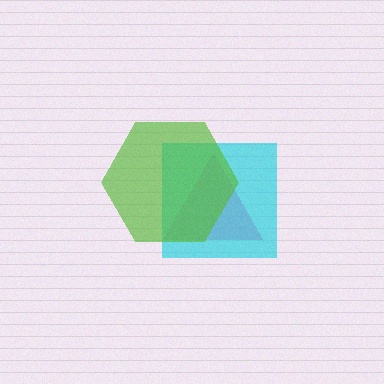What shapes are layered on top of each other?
The layered shapes are: a pink triangle, a cyan square, a lime hexagon.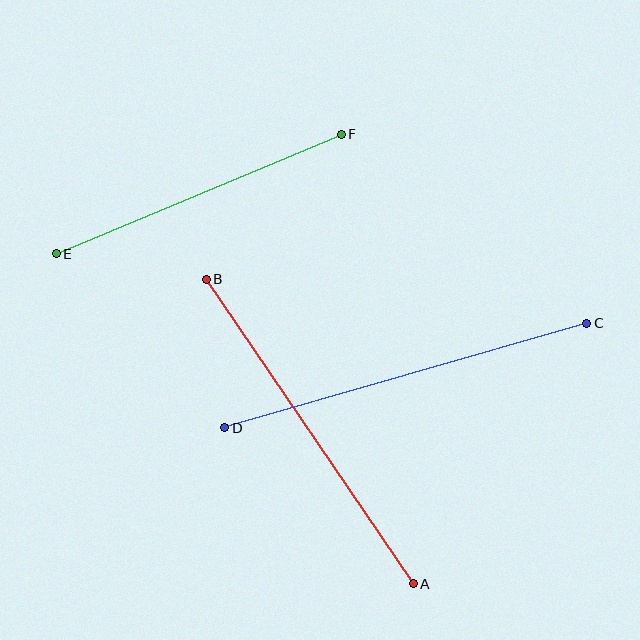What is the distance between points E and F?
The distance is approximately 309 pixels.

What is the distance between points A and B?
The distance is approximately 368 pixels.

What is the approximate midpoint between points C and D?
The midpoint is at approximately (406, 375) pixels.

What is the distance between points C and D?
The distance is approximately 377 pixels.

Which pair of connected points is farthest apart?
Points C and D are farthest apart.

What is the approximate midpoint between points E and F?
The midpoint is at approximately (199, 194) pixels.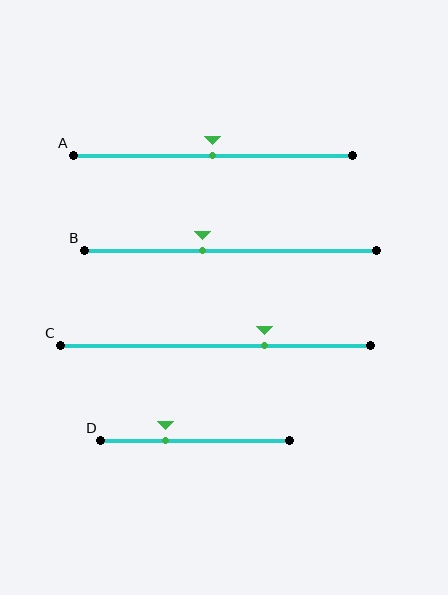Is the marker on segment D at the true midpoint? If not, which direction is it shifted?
No, the marker on segment D is shifted to the left by about 16% of the segment length.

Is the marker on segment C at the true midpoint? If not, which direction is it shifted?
No, the marker on segment C is shifted to the right by about 16% of the segment length.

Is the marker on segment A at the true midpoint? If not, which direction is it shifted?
Yes, the marker on segment A is at the true midpoint.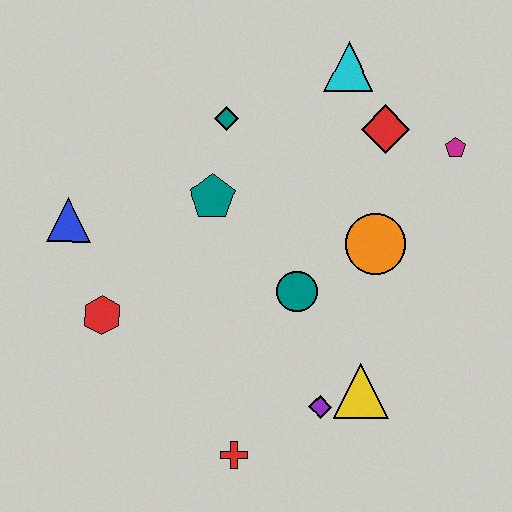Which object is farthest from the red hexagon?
The magenta pentagon is farthest from the red hexagon.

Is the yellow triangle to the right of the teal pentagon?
Yes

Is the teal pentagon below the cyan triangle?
Yes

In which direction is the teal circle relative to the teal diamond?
The teal circle is below the teal diamond.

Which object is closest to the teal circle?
The orange circle is closest to the teal circle.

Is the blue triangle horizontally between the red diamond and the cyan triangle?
No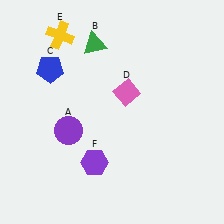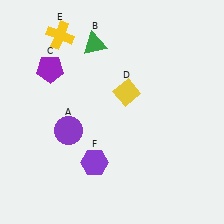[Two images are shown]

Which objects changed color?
C changed from blue to purple. D changed from pink to yellow.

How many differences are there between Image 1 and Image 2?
There are 2 differences between the two images.